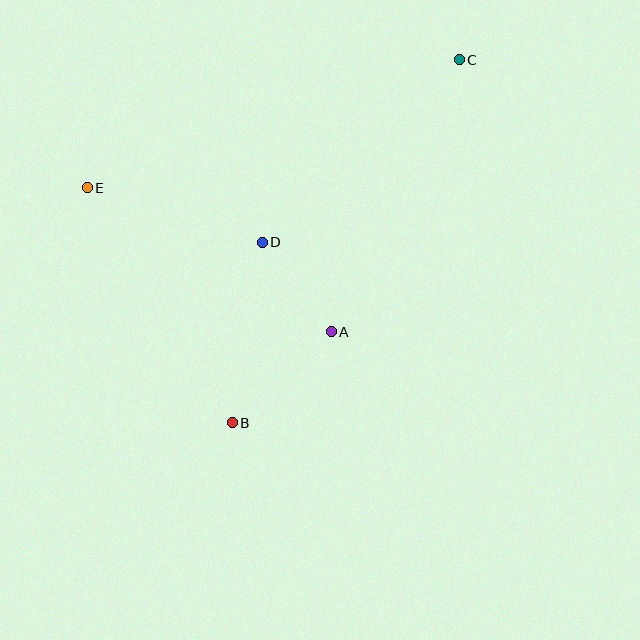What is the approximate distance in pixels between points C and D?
The distance between C and D is approximately 269 pixels.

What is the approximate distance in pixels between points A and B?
The distance between A and B is approximately 134 pixels.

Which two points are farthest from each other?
Points B and C are farthest from each other.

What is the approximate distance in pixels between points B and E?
The distance between B and E is approximately 276 pixels.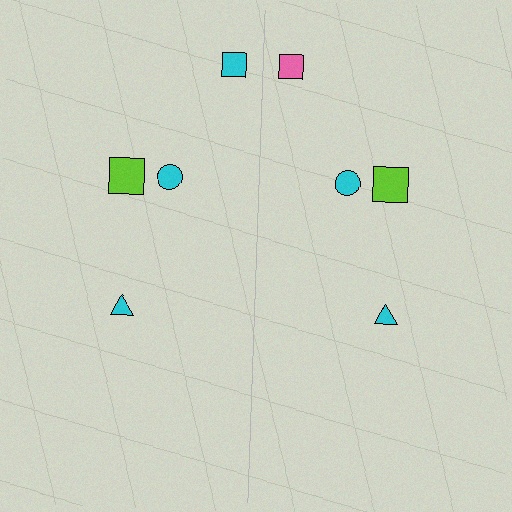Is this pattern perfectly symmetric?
No, the pattern is not perfectly symmetric. The pink square on the right side breaks the symmetry — its mirror counterpart is cyan.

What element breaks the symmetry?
The pink square on the right side breaks the symmetry — its mirror counterpart is cyan.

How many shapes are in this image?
There are 8 shapes in this image.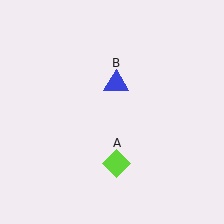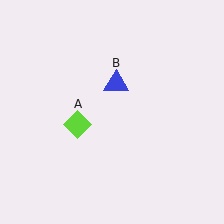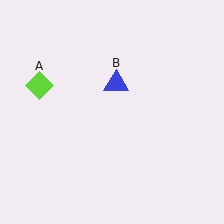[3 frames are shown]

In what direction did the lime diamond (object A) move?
The lime diamond (object A) moved up and to the left.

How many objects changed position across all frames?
1 object changed position: lime diamond (object A).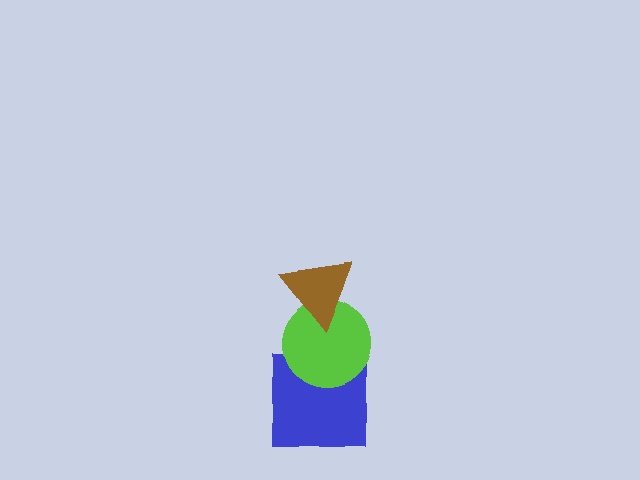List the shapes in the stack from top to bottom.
From top to bottom: the brown triangle, the lime circle, the blue square.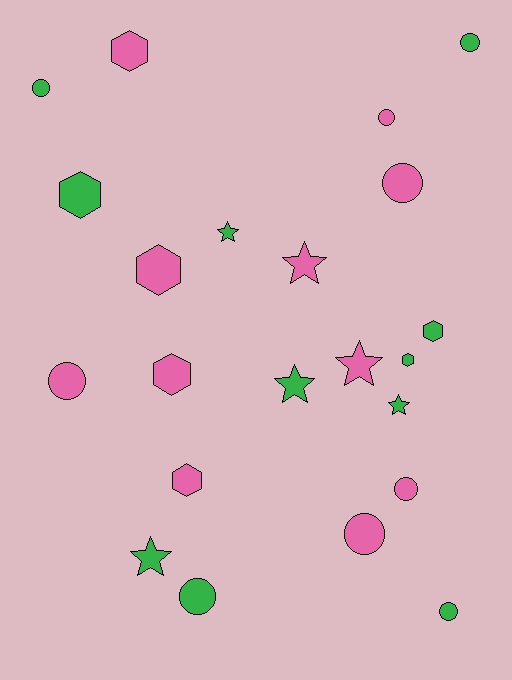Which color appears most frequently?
Pink, with 11 objects.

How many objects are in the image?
There are 22 objects.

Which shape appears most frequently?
Circle, with 9 objects.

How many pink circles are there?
There are 5 pink circles.